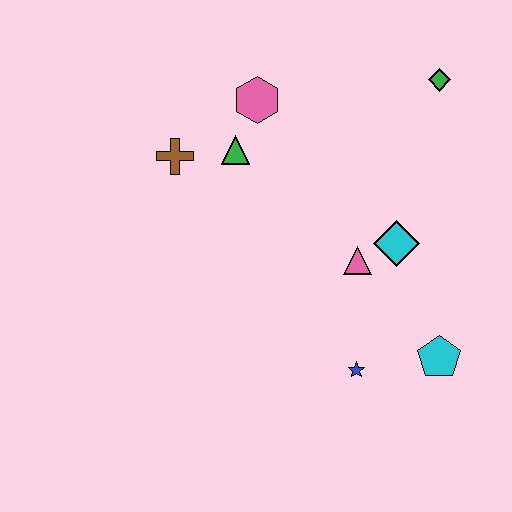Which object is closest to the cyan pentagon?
The blue star is closest to the cyan pentagon.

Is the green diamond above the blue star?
Yes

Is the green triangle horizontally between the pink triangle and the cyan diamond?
No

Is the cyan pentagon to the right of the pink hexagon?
Yes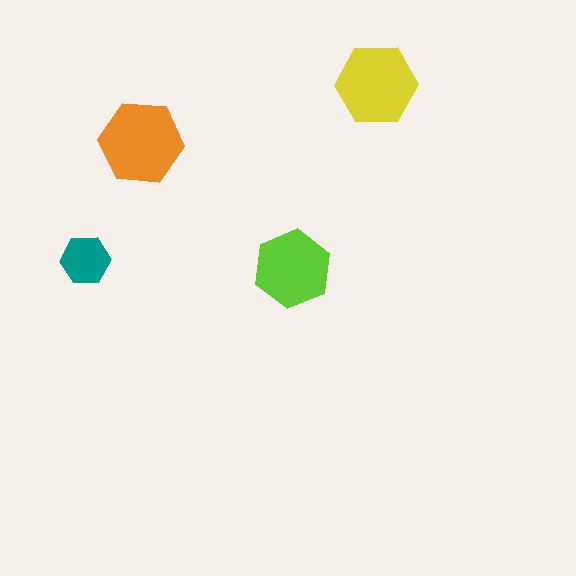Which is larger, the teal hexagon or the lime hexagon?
The lime one.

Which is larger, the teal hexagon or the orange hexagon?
The orange one.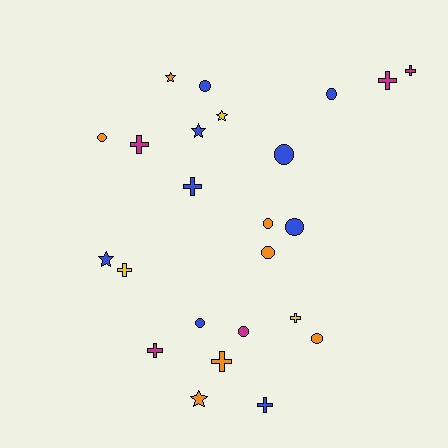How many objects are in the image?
There are 24 objects.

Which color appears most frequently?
Blue, with 9 objects.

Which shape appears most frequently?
Circle, with 10 objects.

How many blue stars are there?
There are 2 blue stars.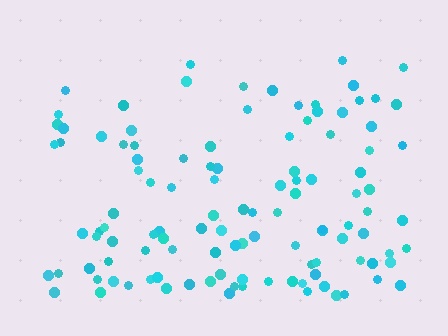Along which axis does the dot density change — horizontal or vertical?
Vertical.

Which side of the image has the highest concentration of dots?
The bottom.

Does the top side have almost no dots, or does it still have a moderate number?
Still a moderate number, just noticeably fewer than the bottom.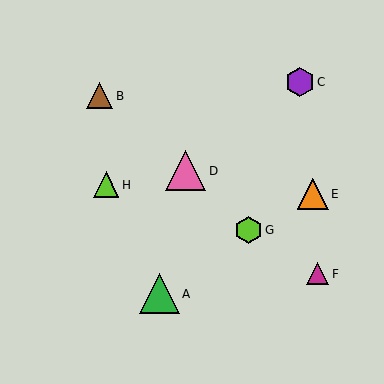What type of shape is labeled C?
Shape C is a purple hexagon.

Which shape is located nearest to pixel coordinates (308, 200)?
The orange triangle (labeled E) at (313, 194) is nearest to that location.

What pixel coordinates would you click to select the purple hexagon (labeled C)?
Click at (300, 82) to select the purple hexagon C.